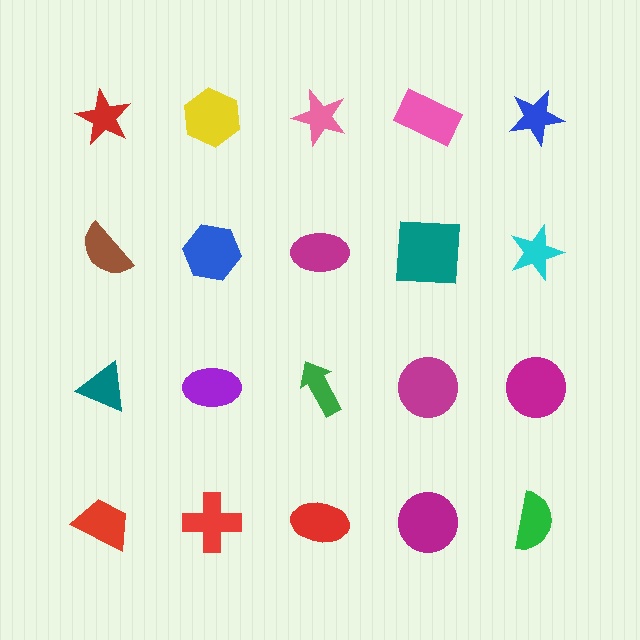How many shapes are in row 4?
5 shapes.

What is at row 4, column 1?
A red trapezoid.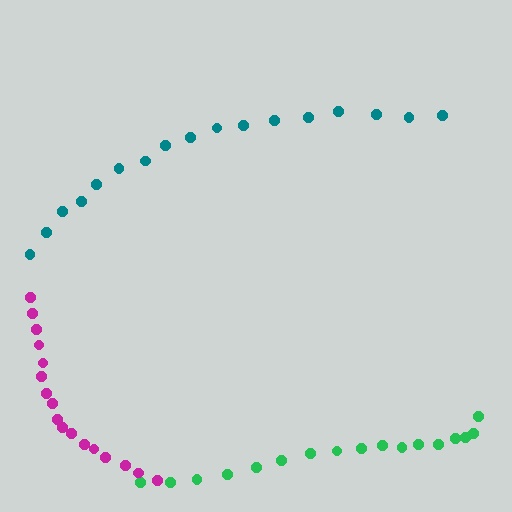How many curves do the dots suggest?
There are 3 distinct paths.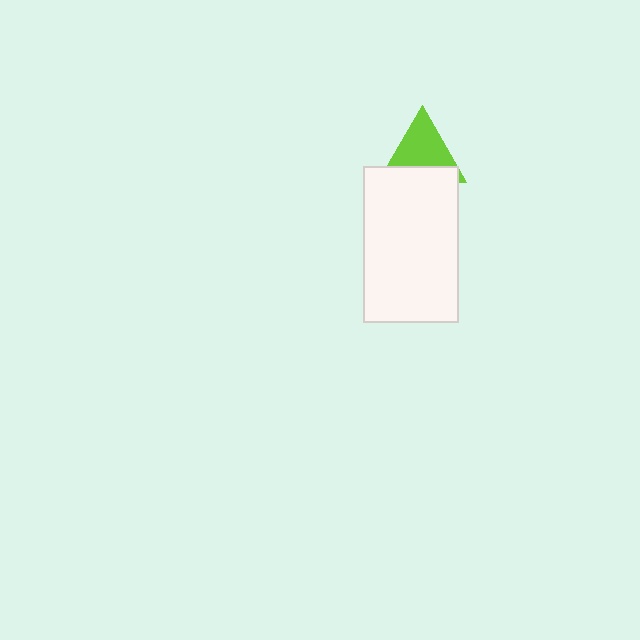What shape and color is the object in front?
The object in front is a white rectangle.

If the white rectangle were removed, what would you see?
You would see the complete lime triangle.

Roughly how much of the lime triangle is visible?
About half of it is visible (roughly 61%).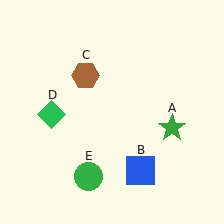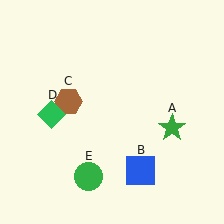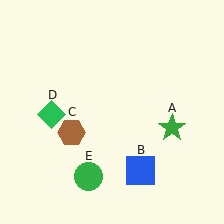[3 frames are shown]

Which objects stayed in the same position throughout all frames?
Green star (object A) and blue square (object B) and green diamond (object D) and green circle (object E) remained stationary.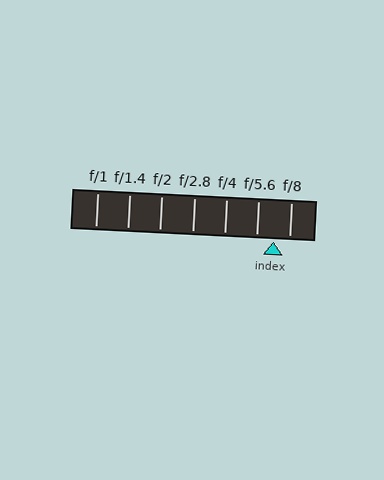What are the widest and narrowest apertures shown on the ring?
The widest aperture shown is f/1 and the narrowest is f/8.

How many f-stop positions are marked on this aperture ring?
There are 7 f-stop positions marked.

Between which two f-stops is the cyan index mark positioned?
The index mark is between f/5.6 and f/8.